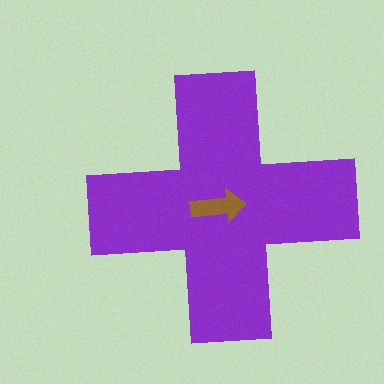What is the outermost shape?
The purple cross.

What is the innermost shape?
The brown arrow.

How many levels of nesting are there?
2.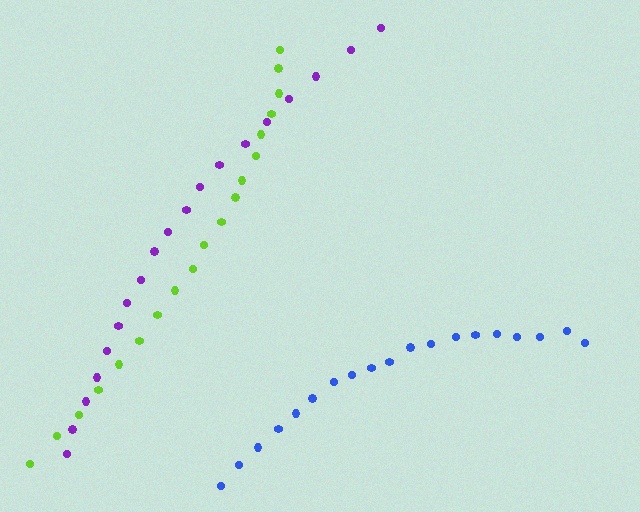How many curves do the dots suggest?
There are 3 distinct paths.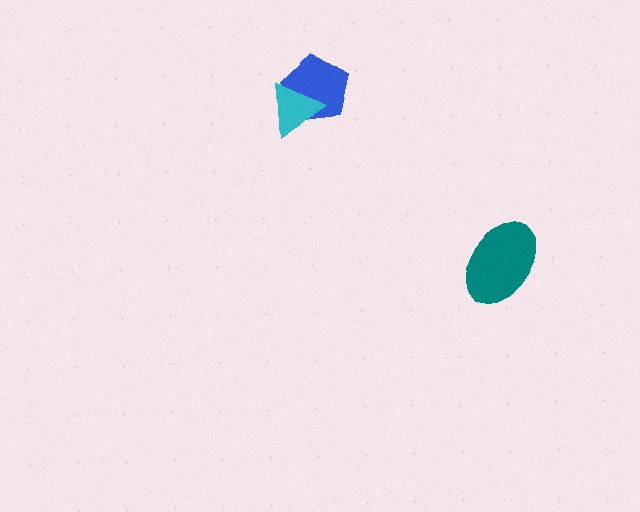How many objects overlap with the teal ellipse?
0 objects overlap with the teal ellipse.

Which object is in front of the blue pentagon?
The cyan triangle is in front of the blue pentagon.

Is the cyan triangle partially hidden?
No, no other shape covers it.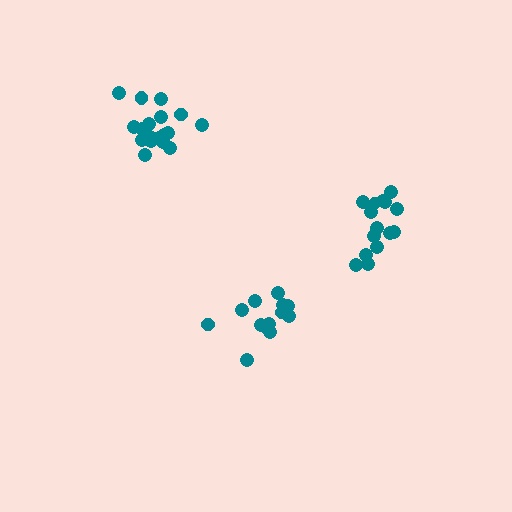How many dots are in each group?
Group 1: 19 dots, Group 2: 15 dots, Group 3: 14 dots (48 total).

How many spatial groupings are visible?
There are 3 spatial groupings.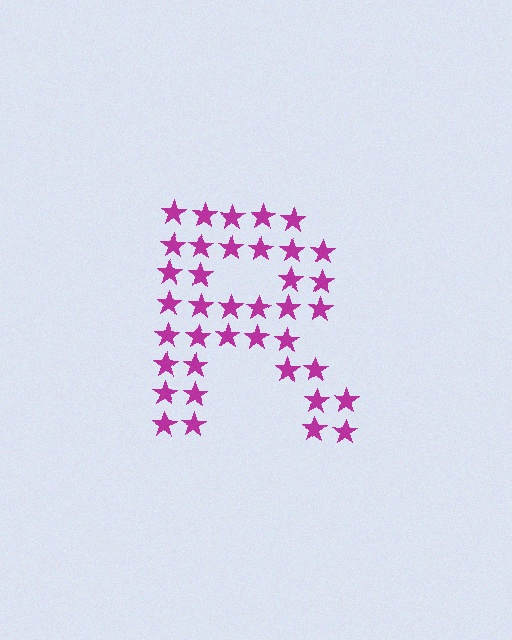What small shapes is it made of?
It is made of small stars.